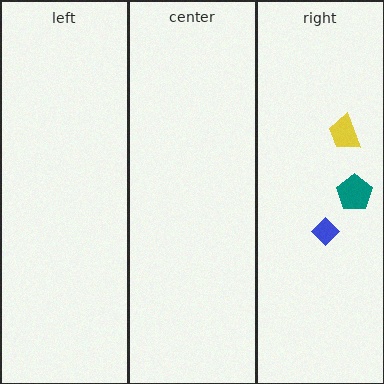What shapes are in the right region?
The teal pentagon, the yellow trapezoid, the blue diamond.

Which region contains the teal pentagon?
The right region.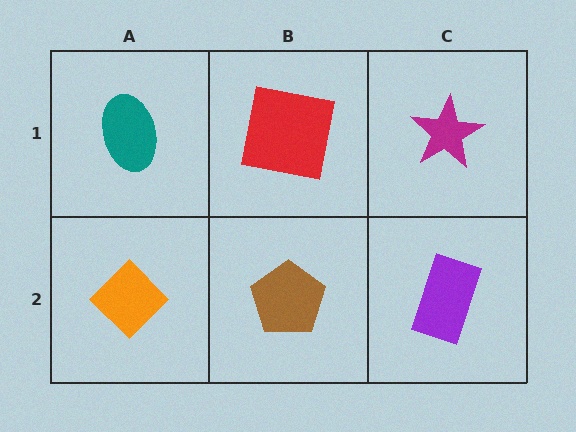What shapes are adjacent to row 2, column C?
A magenta star (row 1, column C), a brown pentagon (row 2, column B).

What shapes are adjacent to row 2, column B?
A red square (row 1, column B), an orange diamond (row 2, column A), a purple rectangle (row 2, column C).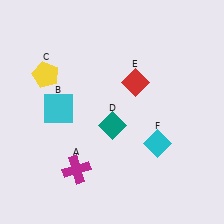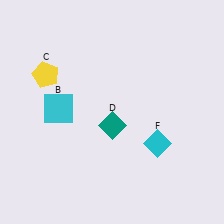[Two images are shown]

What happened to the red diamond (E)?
The red diamond (E) was removed in Image 2. It was in the top-right area of Image 1.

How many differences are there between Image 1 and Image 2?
There are 2 differences between the two images.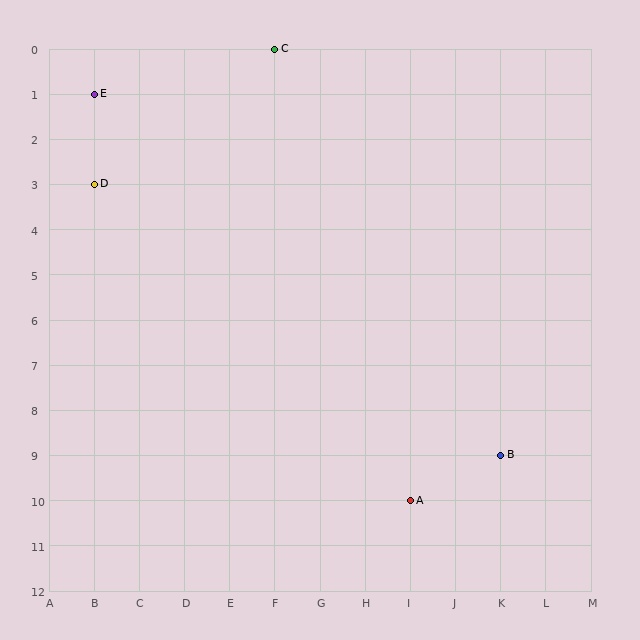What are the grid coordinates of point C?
Point C is at grid coordinates (F, 0).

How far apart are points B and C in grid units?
Points B and C are 5 columns and 9 rows apart (about 10.3 grid units diagonally).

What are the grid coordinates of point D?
Point D is at grid coordinates (B, 3).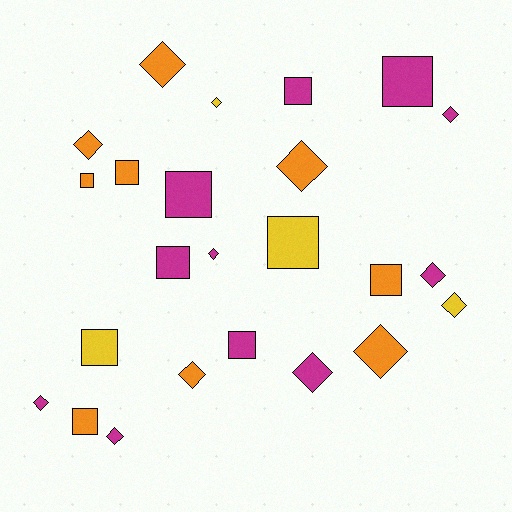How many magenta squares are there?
There are 5 magenta squares.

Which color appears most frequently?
Magenta, with 11 objects.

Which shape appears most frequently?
Diamond, with 13 objects.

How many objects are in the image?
There are 24 objects.